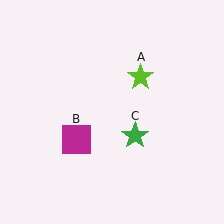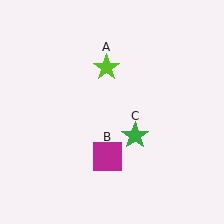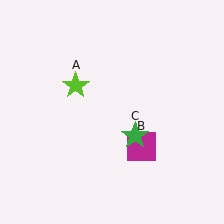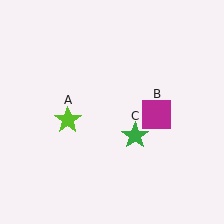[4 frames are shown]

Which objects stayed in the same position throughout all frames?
Green star (object C) remained stationary.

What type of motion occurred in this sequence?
The lime star (object A), magenta square (object B) rotated counterclockwise around the center of the scene.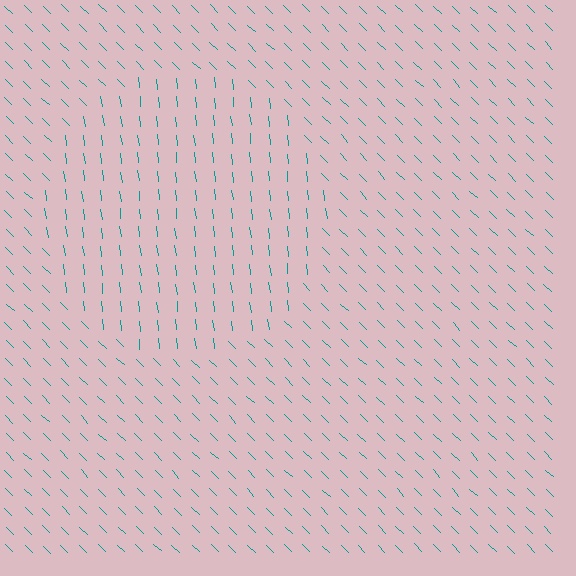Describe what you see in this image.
The image is filled with small teal line segments. A circle region in the image has lines oriented differently from the surrounding lines, creating a visible texture boundary.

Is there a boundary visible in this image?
Yes, there is a texture boundary formed by a change in line orientation.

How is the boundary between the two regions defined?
The boundary is defined purely by a change in line orientation (approximately 39 degrees difference). All lines are the same color and thickness.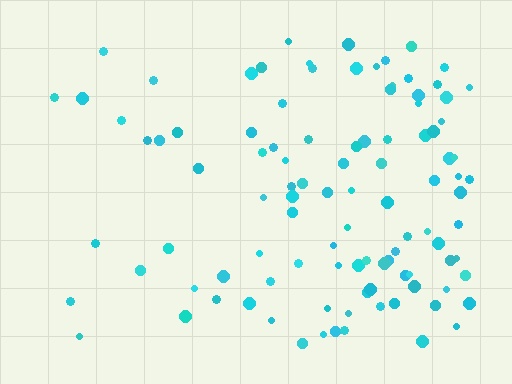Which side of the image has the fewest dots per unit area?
The left.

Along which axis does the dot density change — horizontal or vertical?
Horizontal.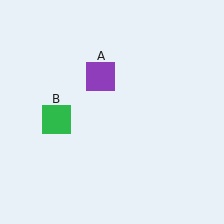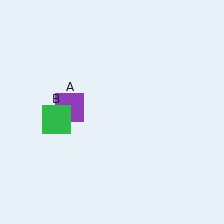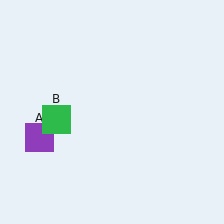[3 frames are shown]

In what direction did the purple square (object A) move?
The purple square (object A) moved down and to the left.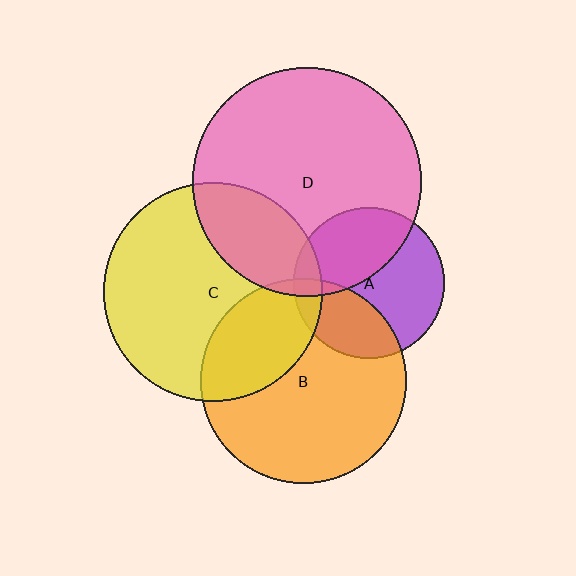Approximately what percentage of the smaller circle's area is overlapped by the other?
Approximately 5%.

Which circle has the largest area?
Circle D (pink).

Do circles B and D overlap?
Yes.